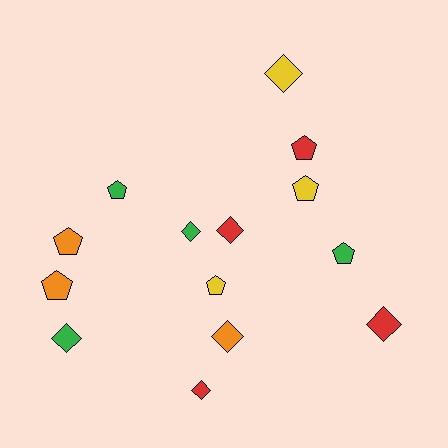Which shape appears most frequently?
Diamond, with 7 objects.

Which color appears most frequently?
Green, with 4 objects.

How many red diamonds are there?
There are 3 red diamonds.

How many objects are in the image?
There are 14 objects.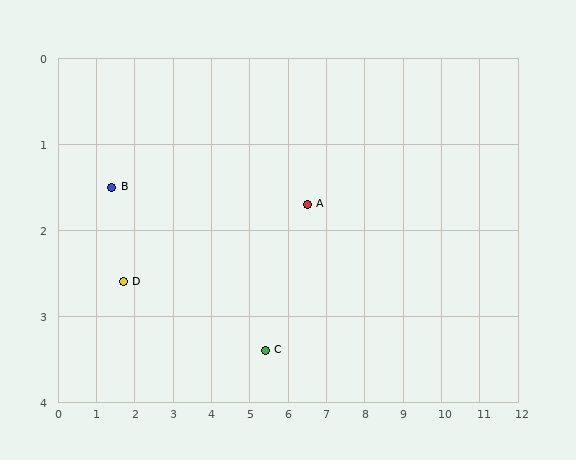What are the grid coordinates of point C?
Point C is at approximately (5.4, 3.4).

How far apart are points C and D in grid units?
Points C and D are about 3.8 grid units apart.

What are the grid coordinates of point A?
Point A is at approximately (6.5, 1.7).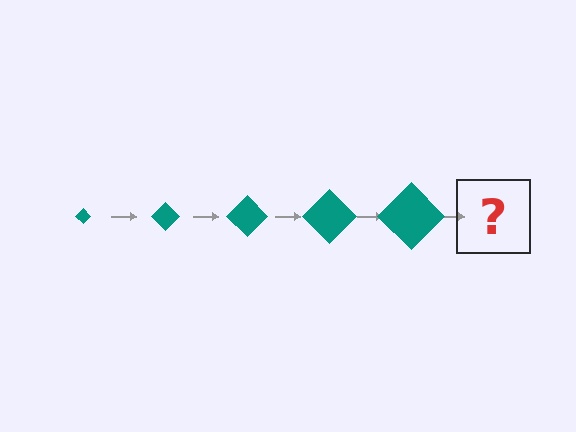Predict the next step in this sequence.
The next step is a teal diamond, larger than the previous one.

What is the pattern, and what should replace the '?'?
The pattern is that the diamond gets progressively larger each step. The '?' should be a teal diamond, larger than the previous one.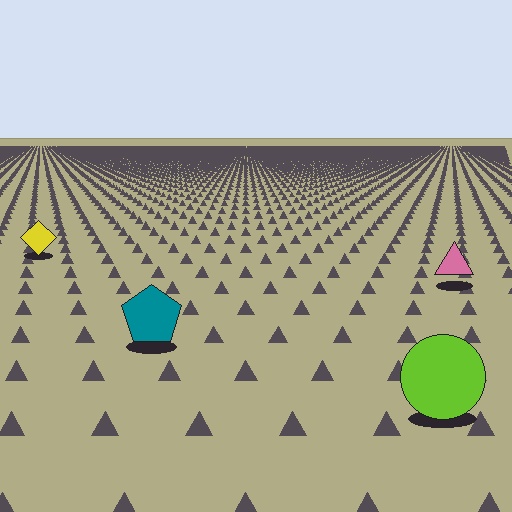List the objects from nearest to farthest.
From nearest to farthest: the lime circle, the teal pentagon, the pink triangle, the yellow diamond.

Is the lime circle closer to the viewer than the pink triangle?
Yes. The lime circle is closer — you can tell from the texture gradient: the ground texture is coarser near it.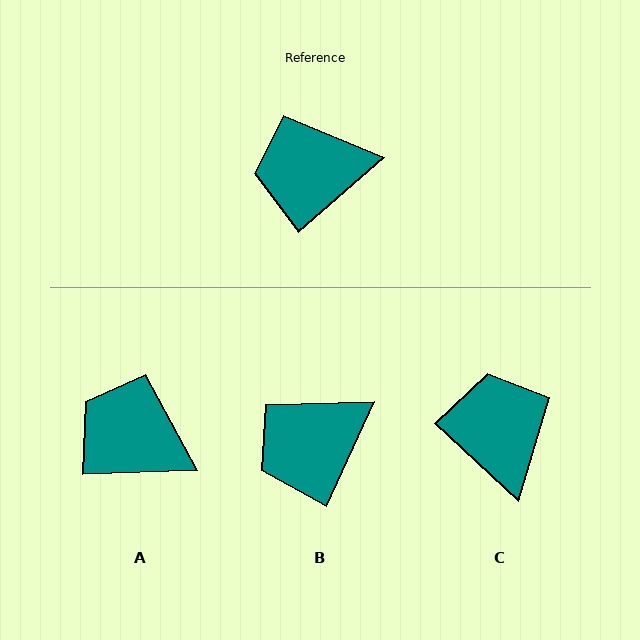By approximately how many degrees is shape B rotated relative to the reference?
Approximately 24 degrees counter-clockwise.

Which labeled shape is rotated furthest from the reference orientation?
C, about 84 degrees away.